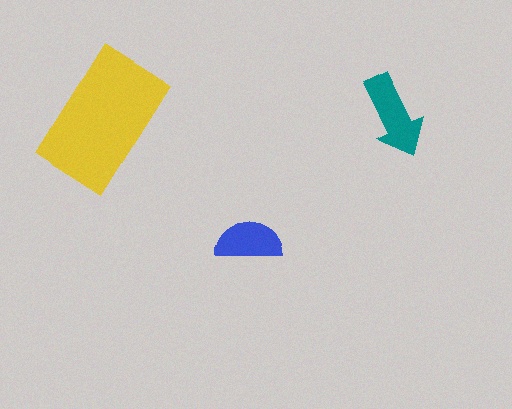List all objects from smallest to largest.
The blue semicircle, the teal arrow, the yellow rectangle.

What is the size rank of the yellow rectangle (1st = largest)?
1st.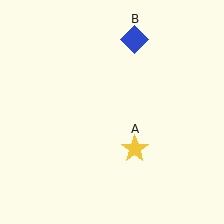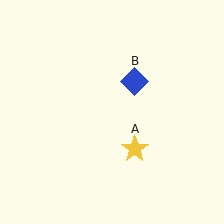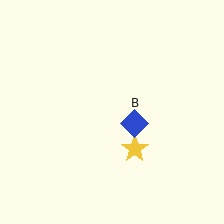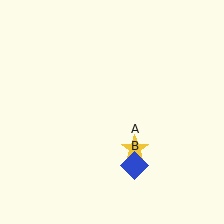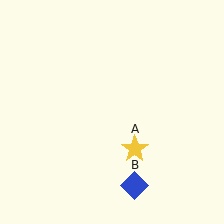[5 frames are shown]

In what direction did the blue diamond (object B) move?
The blue diamond (object B) moved down.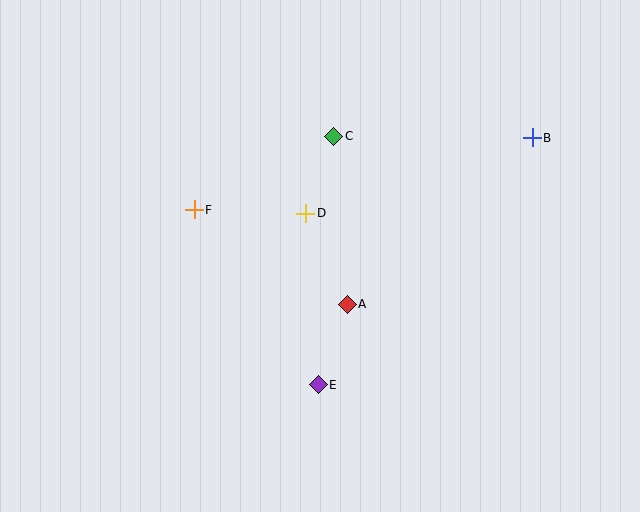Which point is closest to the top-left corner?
Point F is closest to the top-left corner.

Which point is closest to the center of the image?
Point D at (306, 213) is closest to the center.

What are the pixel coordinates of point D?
Point D is at (306, 213).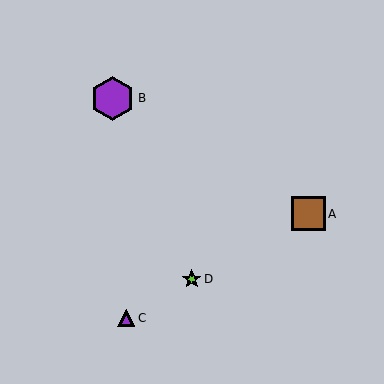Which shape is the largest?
The purple hexagon (labeled B) is the largest.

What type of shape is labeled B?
Shape B is a purple hexagon.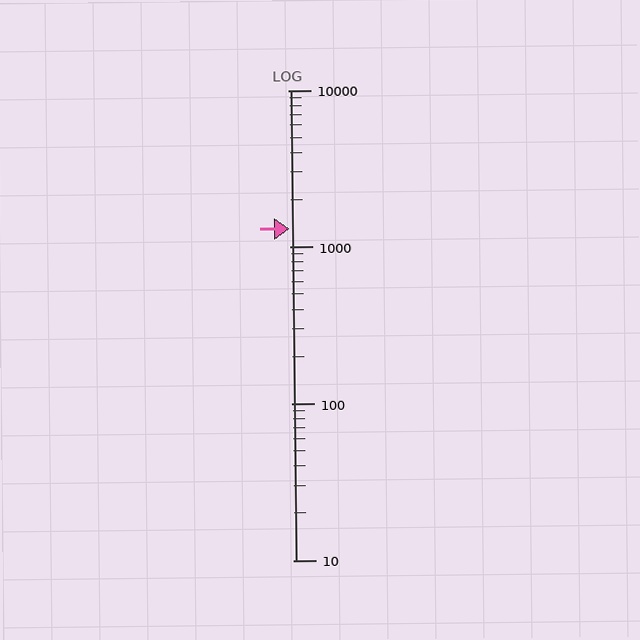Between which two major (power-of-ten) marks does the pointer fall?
The pointer is between 1000 and 10000.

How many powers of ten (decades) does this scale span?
The scale spans 3 decades, from 10 to 10000.